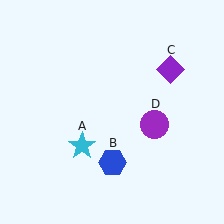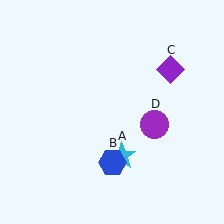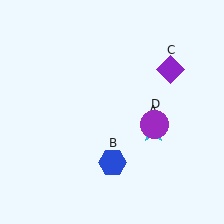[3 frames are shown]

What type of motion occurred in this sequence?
The cyan star (object A) rotated counterclockwise around the center of the scene.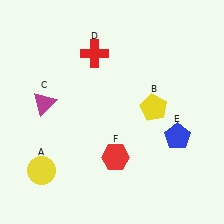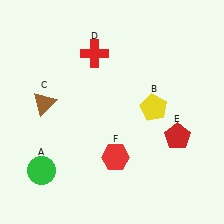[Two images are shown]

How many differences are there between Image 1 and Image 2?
There are 3 differences between the two images.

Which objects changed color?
A changed from yellow to green. C changed from magenta to brown. E changed from blue to red.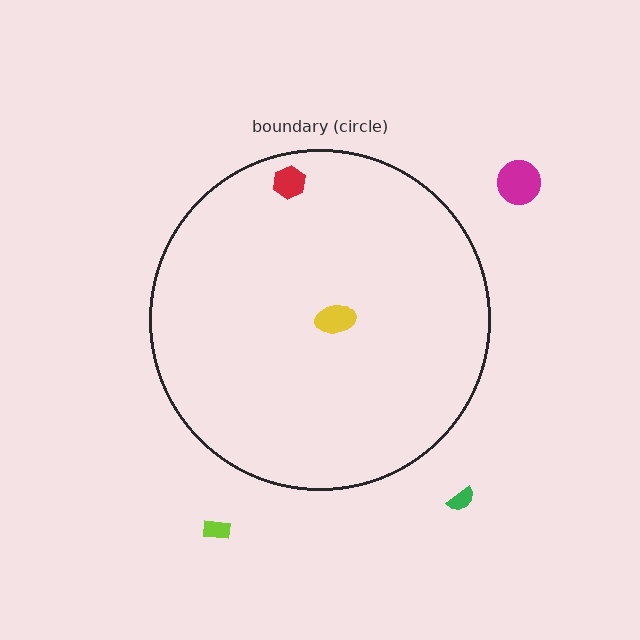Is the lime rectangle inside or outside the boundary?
Outside.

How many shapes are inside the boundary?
2 inside, 3 outside.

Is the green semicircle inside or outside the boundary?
Outside.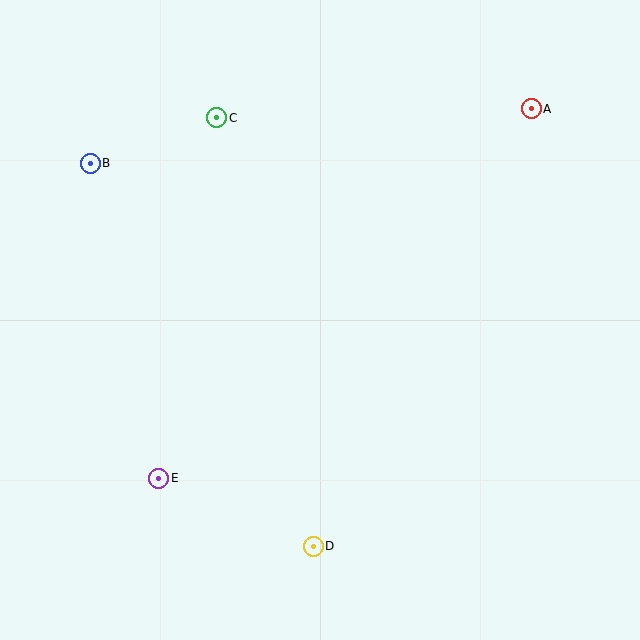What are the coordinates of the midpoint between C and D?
The midpoint between C and D is at (265, 332).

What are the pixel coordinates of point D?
Point D is at (313, 546).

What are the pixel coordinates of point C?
Point C is at (217, 118).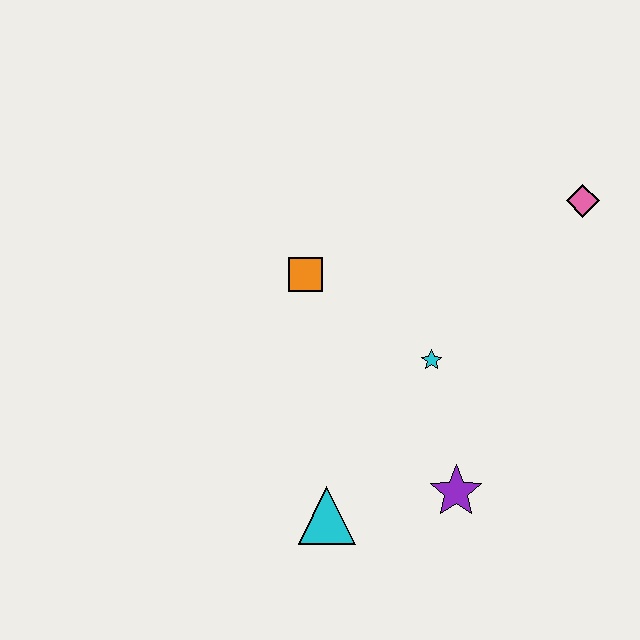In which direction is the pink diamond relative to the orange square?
The pink diamond is to the right of the orange square.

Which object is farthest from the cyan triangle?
The pink diamond is farthest from the cyan triangle.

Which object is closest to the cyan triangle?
The purple star is closest to the cyan triangle.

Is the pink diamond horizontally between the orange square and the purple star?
No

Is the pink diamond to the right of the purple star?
Yes